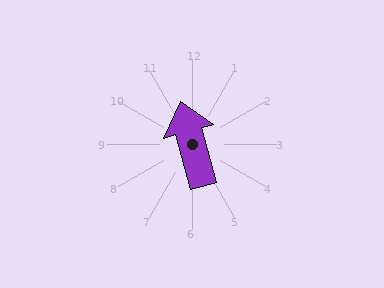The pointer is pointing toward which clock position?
Roughly 11 o'clock.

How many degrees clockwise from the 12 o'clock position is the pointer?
Approximately 345 degrees.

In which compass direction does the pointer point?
North.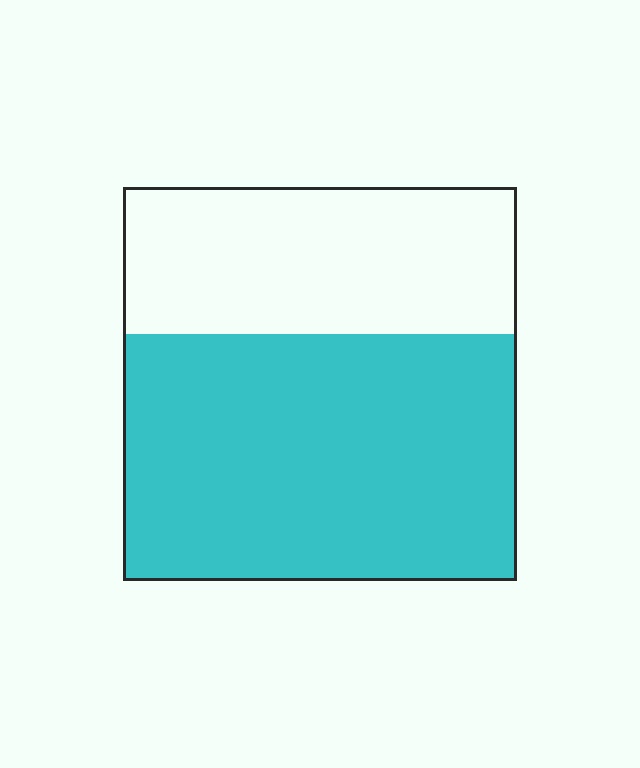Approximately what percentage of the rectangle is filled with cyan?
Approximately 65%.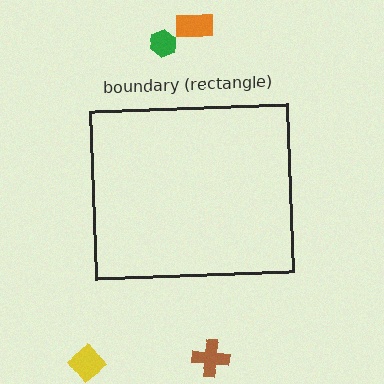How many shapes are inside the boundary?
0 inside, 4 outside.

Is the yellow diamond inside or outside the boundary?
Outside.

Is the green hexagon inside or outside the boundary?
Outside.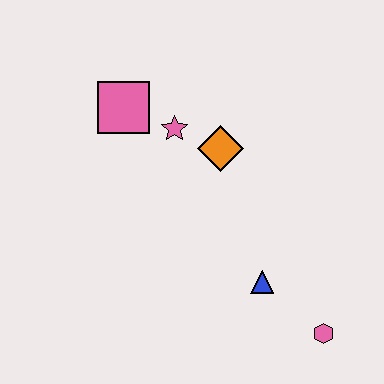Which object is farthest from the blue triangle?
The pink square is farthest from the blue triangle.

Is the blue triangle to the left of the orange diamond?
No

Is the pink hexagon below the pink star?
Yes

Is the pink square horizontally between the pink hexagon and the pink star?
No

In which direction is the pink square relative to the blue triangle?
The pink square is above the blue triangle.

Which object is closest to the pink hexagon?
The blue triangle is closest to the pink hexagon.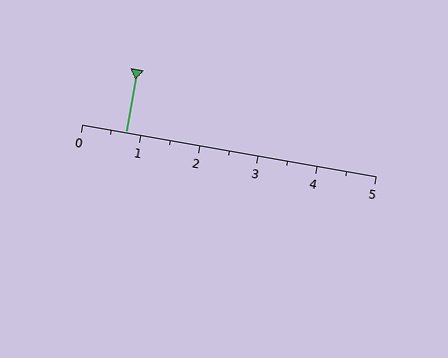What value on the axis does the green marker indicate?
The marker indicates approximately 0.8.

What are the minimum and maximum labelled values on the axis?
The axis runs from 0 to 5.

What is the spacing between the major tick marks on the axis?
The major ticks are spaced 1 apart.